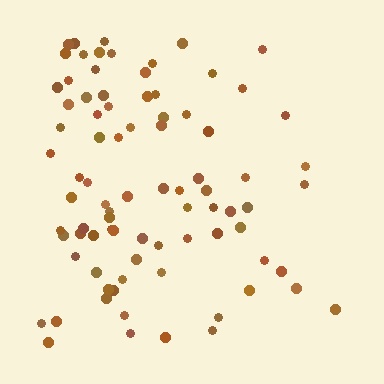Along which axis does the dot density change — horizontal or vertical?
Horizontal.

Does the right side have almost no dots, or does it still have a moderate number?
Still a moderate number, just noticeably fewer than the left.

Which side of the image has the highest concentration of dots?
The left.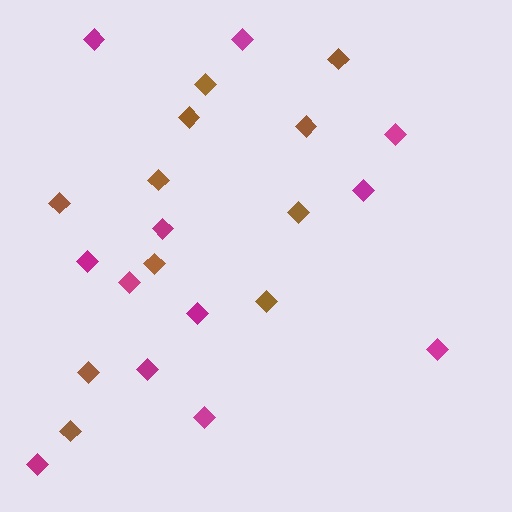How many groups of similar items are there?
There are 2 groups: one group of brown diamonds (11) and one group of magenta diamonds (12).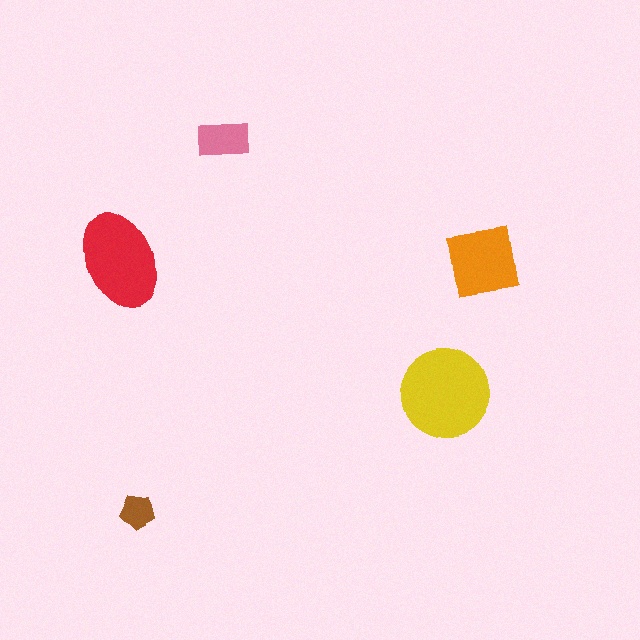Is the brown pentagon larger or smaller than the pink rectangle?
Smaller.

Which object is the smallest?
The brown pentagon.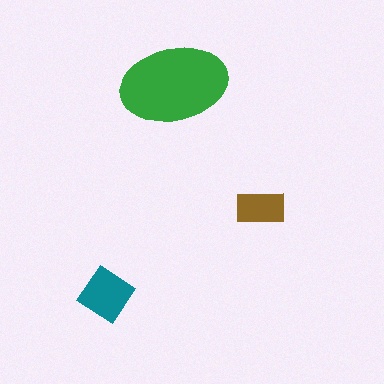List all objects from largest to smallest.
The green ellipse, the teal diamond, the brown rectangle.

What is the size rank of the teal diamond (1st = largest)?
2nd.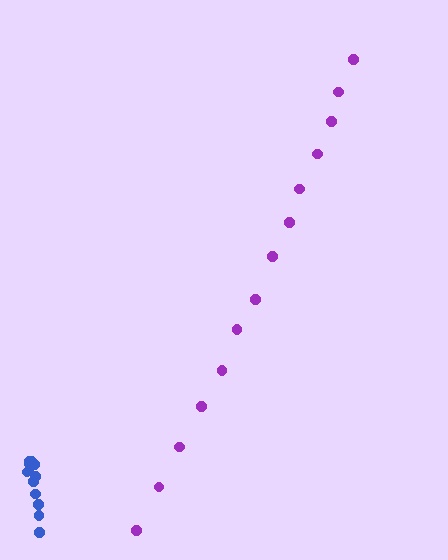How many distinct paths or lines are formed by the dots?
There are 2 distinct paths.